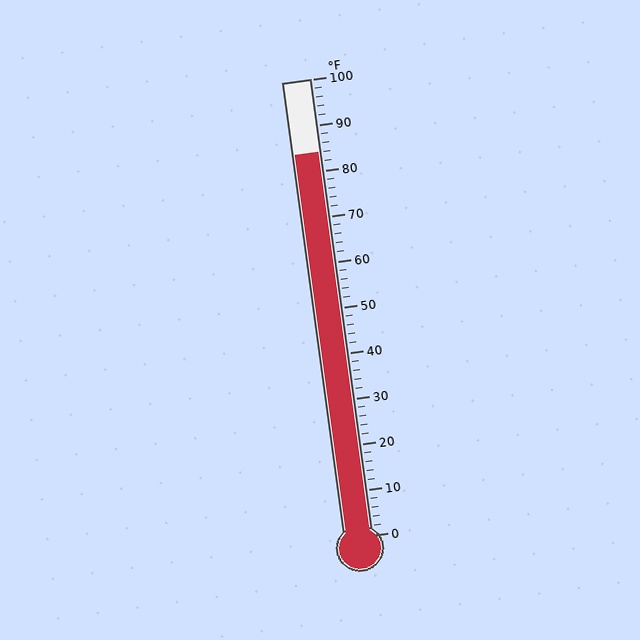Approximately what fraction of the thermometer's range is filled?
The thermometer is filled to approximately 85% of its range.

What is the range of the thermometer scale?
The thermometer scale ranges from 0°F to 100°F.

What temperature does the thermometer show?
The thermometer shows approximately 84°F.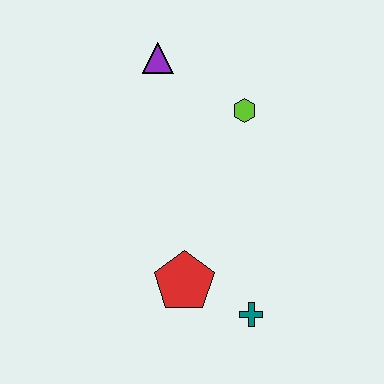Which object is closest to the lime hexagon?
The purple triangle is closest to the lime hexagon.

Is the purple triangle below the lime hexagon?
No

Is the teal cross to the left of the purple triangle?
No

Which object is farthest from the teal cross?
The purple triangle is farthest from the teal cross.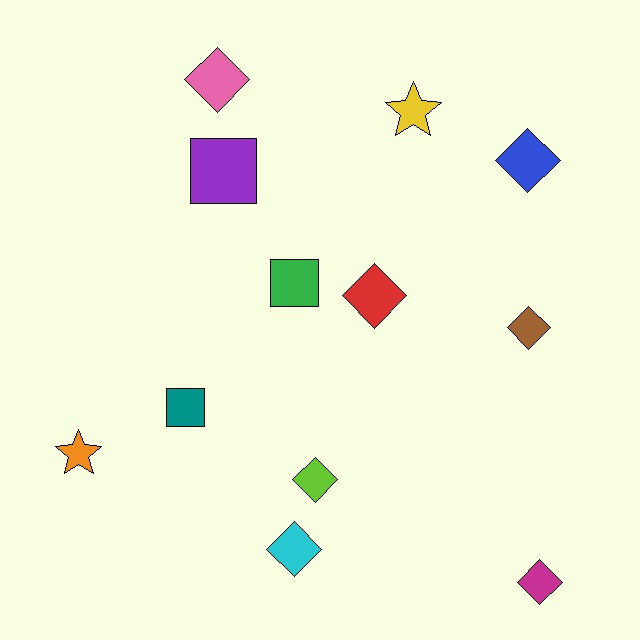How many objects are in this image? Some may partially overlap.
There are 12 objects.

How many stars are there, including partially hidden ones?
There are 2 stars.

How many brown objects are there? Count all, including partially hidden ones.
There is 1 brown object.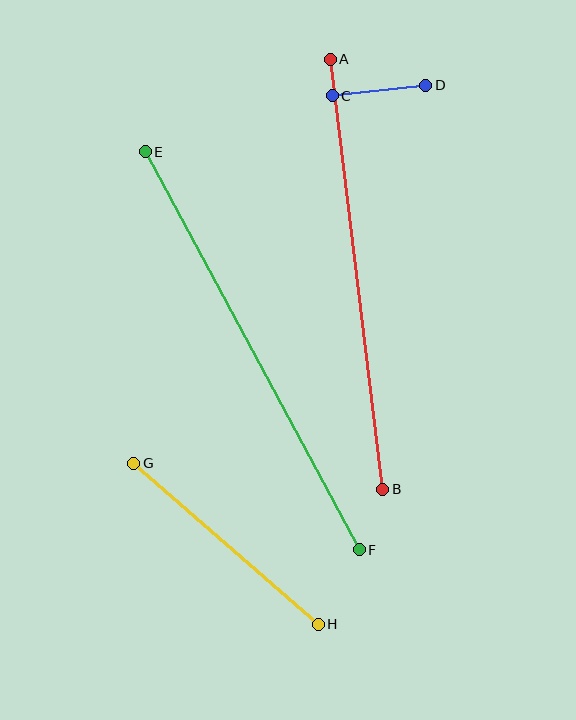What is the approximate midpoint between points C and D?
The midpoint is at approximately (379, 91) pixels.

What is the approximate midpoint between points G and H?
The midpoint is at approximately (226, 544) pixels.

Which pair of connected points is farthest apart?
Points E and F are farthest apart.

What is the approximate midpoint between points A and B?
The midpoint is at approximately (356, 274) pixels.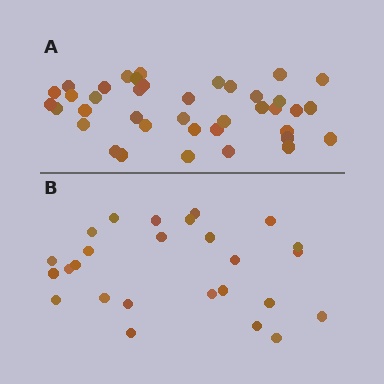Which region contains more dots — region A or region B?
Region A (the top region) has more dots.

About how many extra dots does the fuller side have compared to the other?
Region A has approximately 15 more dots than region B.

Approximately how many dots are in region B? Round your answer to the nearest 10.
About 30 dots. (The exact count is 26, which rounds to 30.)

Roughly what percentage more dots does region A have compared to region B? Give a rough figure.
About 50% more.